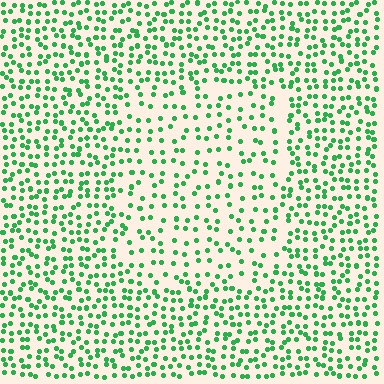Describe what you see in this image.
The image contains small green elements arranged at two different densities. A rectangle-shaped region is visible where the elements are less densely packed than the surrounding area.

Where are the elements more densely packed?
The elements are more densely packed outside the rectangle boundary.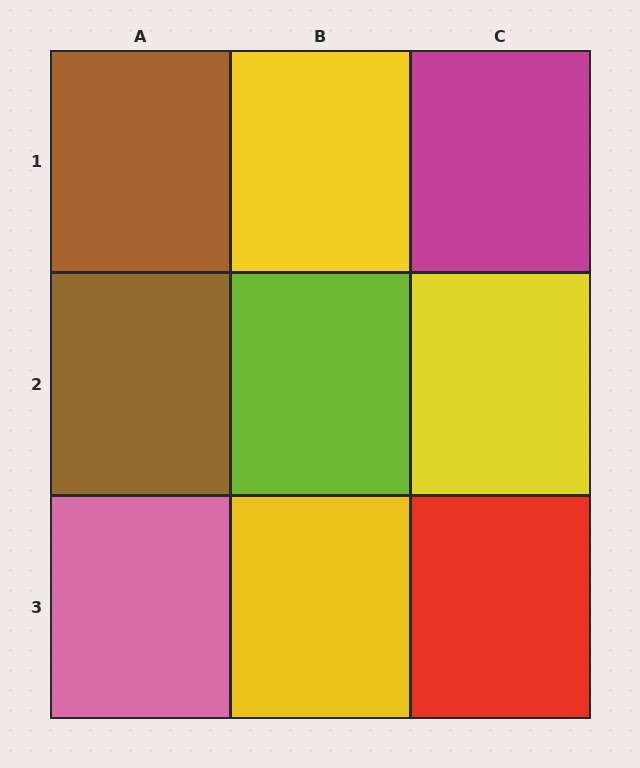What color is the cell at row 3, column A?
Pink.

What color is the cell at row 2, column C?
Yellow.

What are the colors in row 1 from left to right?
Brown, yellow, magenta.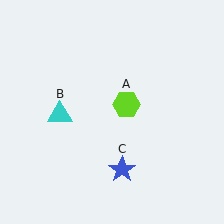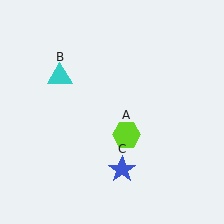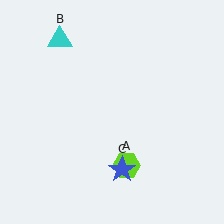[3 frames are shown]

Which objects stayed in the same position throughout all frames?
Blue star (object C) remained stationary.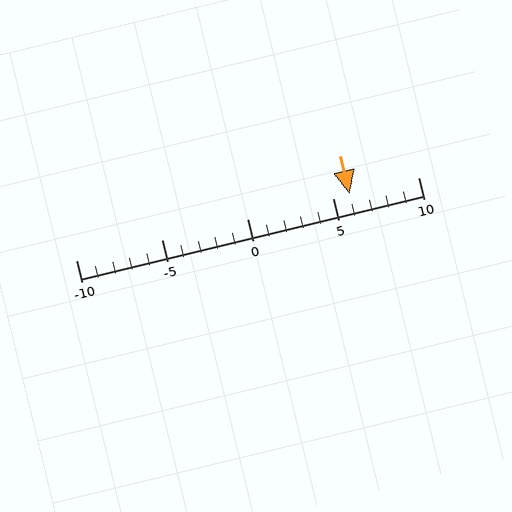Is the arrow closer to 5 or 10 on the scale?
The arrow is closer to 5.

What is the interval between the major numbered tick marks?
The major tick marks are spaced 5 units apart.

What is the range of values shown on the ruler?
The ruler shows values from -10 to 10.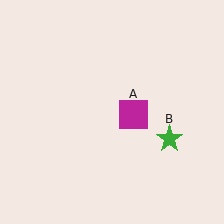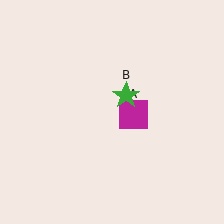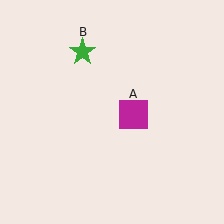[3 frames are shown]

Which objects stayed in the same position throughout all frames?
Magenta square (object A) remained stationary.